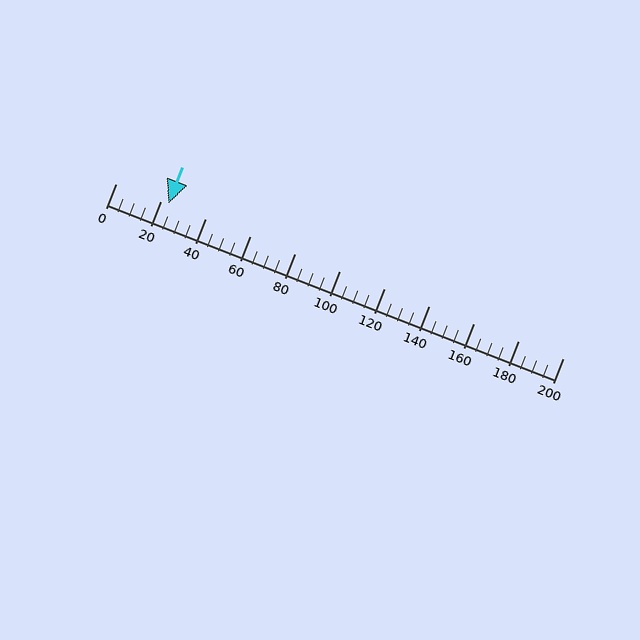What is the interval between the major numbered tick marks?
The major tick marks are spaced 20 units apart.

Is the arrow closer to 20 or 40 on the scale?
The arrow is closer to 20.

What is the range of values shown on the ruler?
The ruler shows values from 0 to 200.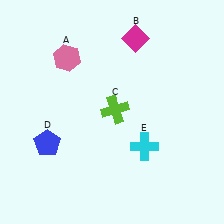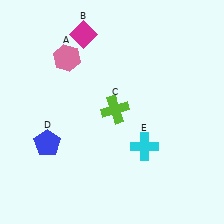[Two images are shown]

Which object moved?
The magenta diamond (B) moved left.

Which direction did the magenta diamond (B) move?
The magenta diamond (B) moved left.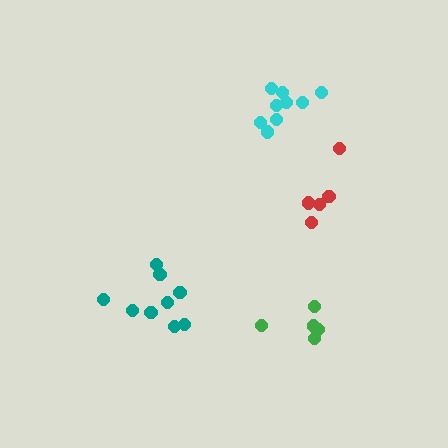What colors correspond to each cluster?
The clusters are colored: green, cyan, red, teal.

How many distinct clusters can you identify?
There are 4 distinct clusters.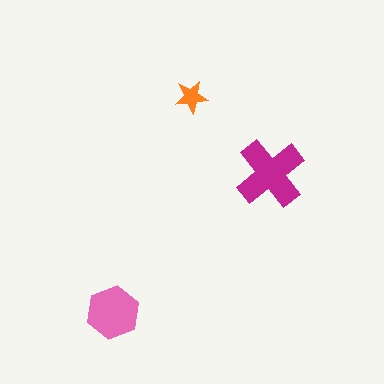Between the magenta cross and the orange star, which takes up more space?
The magenta cross.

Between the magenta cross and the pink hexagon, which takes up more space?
The magenta cross.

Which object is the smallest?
The orange star.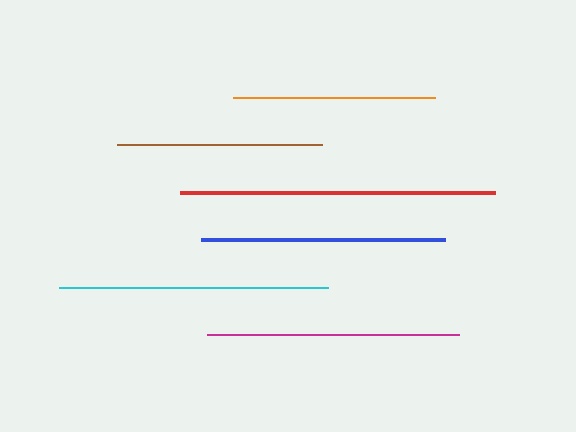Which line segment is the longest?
The red line is the longest at approximately 315 pixels.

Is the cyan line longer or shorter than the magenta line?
The cyan line is longer than the magenta line.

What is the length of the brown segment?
The brown segment is approximately 205 pixels long.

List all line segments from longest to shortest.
From longest to shortest: red, cyan, magenta, blue, brown, orange.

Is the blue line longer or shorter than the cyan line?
The cyan line is longer than the blue line.